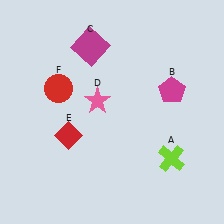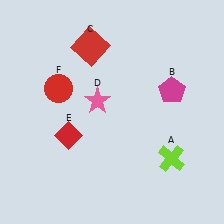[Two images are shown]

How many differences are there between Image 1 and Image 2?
There is 1 difference between the two images.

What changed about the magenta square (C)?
In Image 1, C is magenta. In Image 2, it changed to red.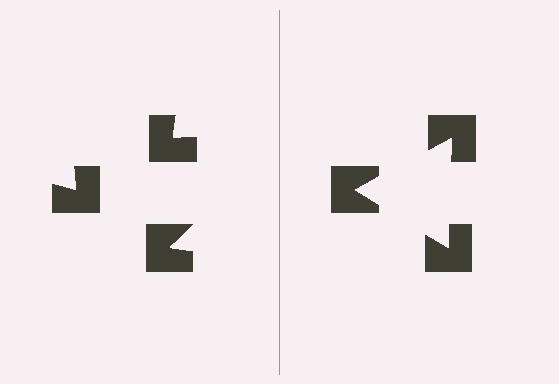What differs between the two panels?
The notched squares are positioned identically on both sides; only the wedge orientations differ. On the right they align to a triangle; on the left they are misaligned.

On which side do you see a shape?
An illusory triangle appears on the right side. On the left side the wedge cuts are rotated, so no coherent shape forms.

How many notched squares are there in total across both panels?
6 — 3 on each side.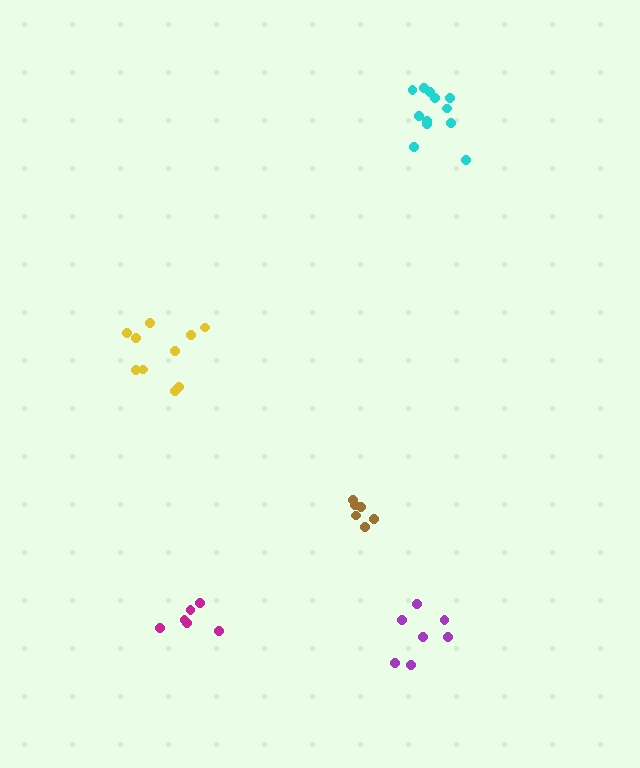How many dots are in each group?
Group 1: 12 dots, Group 2: 11 dots, Group 3: 6 dots, Group 4: 6 dots, Group 5: 7 dots (42 total).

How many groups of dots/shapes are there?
There are 5 groups.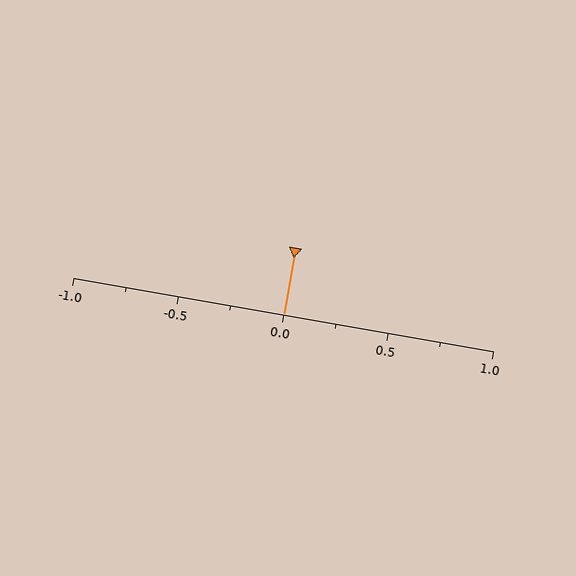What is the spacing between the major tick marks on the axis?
The major ticks are spaced 0.5 apart.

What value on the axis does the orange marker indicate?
The marker indicates approximately 0.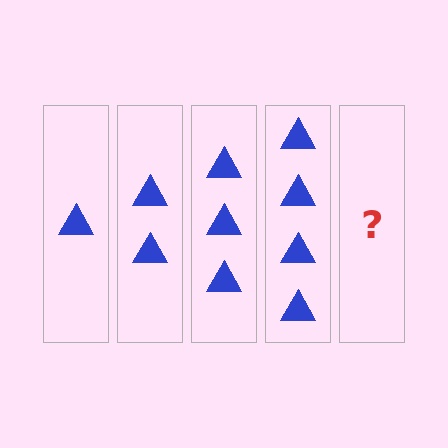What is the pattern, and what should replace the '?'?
The pattern is that each step adds one more triangle. The '?' should be 5 triangles.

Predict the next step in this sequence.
The next step is 5 triangles.